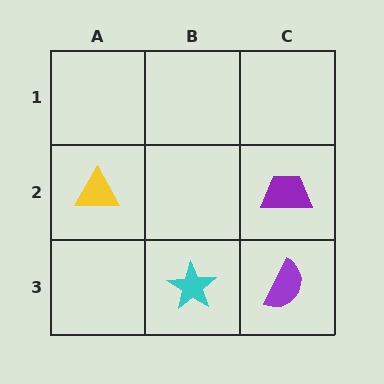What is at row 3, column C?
A purple semicircle.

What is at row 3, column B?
A cyan star.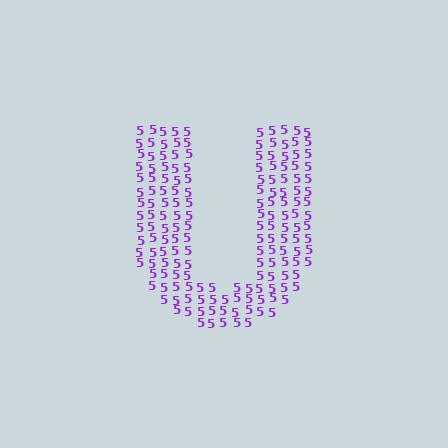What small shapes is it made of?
It is made of small digit 5's.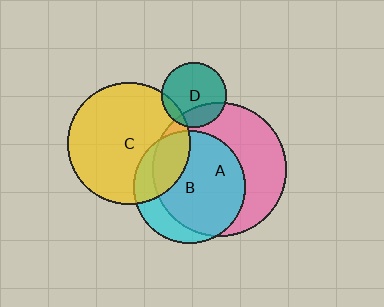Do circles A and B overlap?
Yes.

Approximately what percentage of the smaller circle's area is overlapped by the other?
Approximately 75%.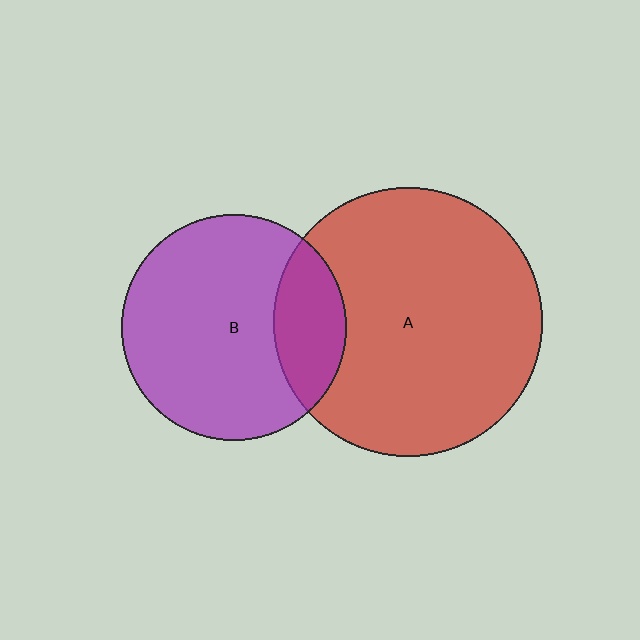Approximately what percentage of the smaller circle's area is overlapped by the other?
Approximately 20%.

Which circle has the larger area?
Circle A (red).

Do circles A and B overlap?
Yes.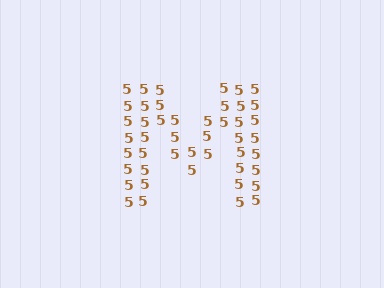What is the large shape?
The large shape is the letter M.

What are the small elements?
The small elements are digit 5's.